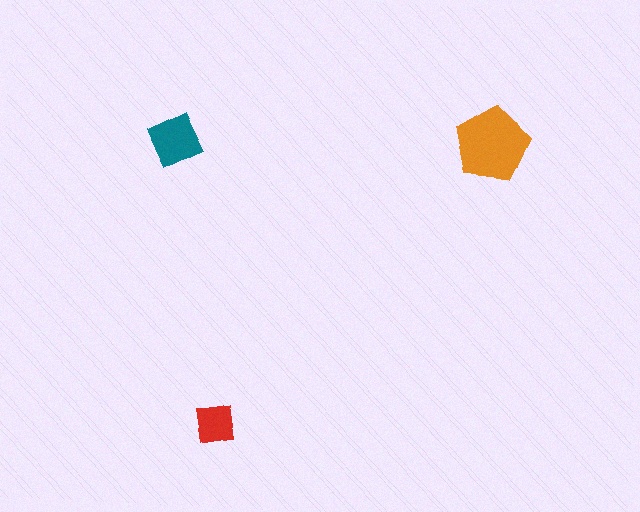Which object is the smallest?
The red square.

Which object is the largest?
The orange pentagon.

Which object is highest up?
The orange pentagon is topmost.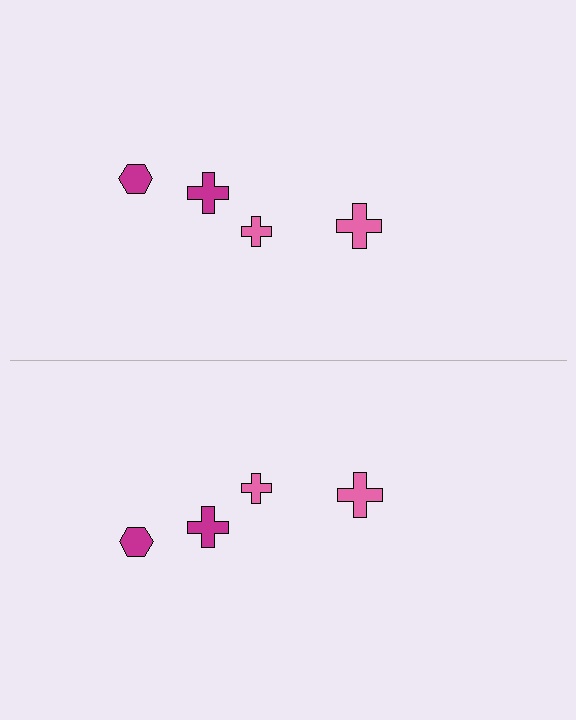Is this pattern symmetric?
Yes, this pattern has bilateral (reflection) symmetry.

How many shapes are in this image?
There are 8 shapes in this image.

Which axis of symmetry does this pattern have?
The pattern has a horizontal axis of symmetry running through the center of the image.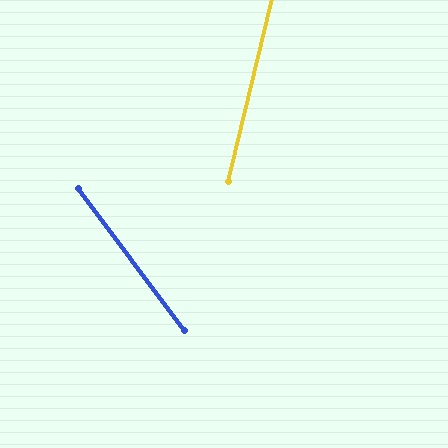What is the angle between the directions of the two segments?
Approximately 50 degrees.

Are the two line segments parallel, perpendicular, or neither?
Neither parallel nor perpendicular — they differ by about 50°.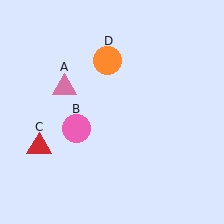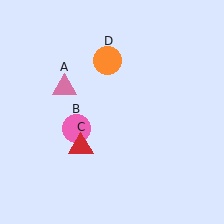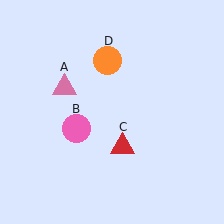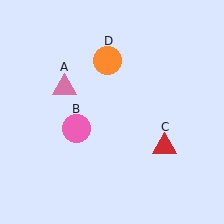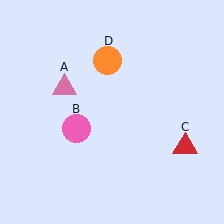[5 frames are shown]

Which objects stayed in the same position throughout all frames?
Pink triangle (object A) and pink circle (object B) and orange circle (object D) remained stationary.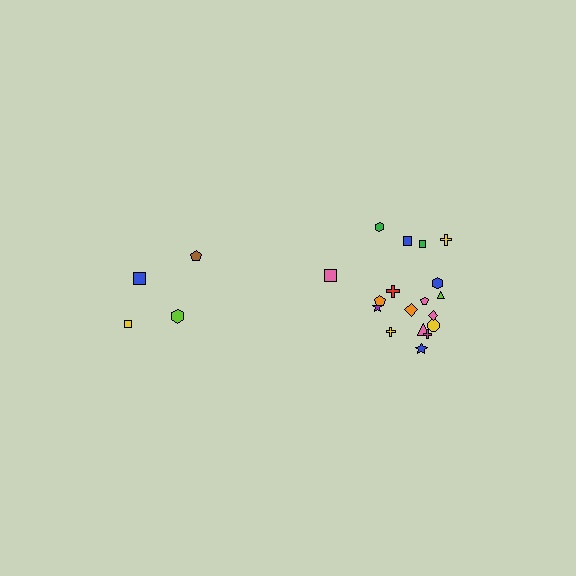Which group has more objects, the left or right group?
The right group.